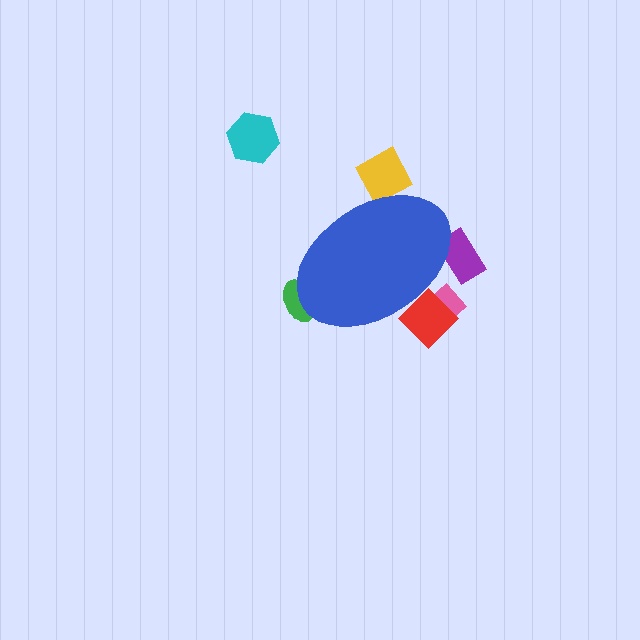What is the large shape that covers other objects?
A blue ellipse.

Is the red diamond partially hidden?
Yes, the red diamond is partially hidden behind the blue ellipse.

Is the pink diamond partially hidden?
Yes, the pink diamond is partially hidden behind the blue ellipse.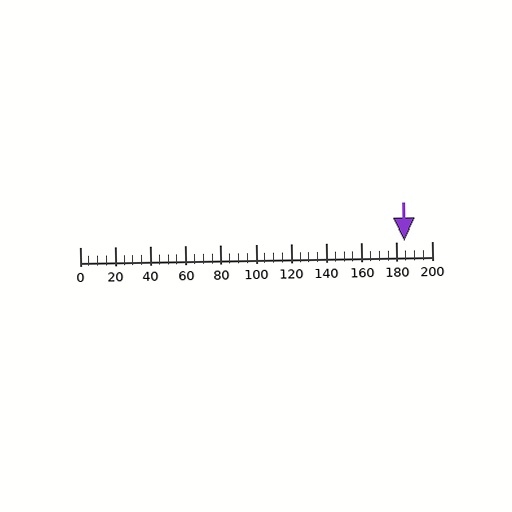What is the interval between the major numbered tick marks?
The major tick marks are spaced 20 units apart.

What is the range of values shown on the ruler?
The ruler shows values from 0 to 200.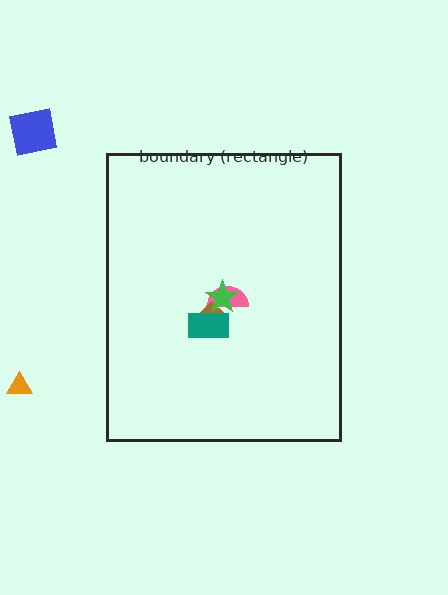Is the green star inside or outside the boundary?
Inside.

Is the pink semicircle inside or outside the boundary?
Inside.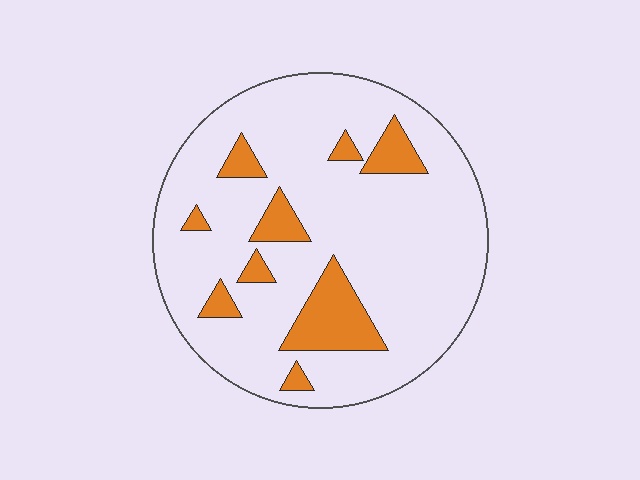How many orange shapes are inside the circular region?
9.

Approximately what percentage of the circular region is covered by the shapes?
Approximately 15%.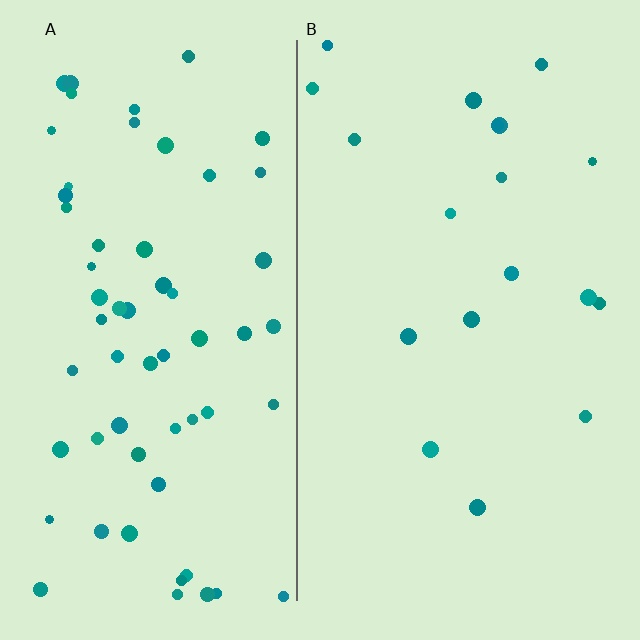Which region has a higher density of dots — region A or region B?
A (the left).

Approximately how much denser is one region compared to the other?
Approximately 3.3× — region A over region B.